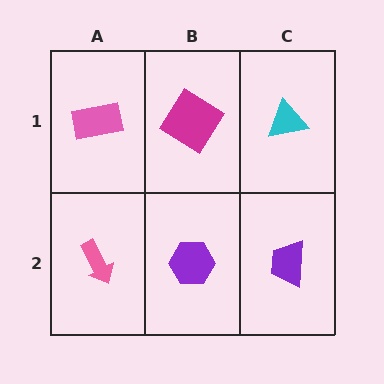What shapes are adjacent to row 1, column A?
A pink arrow (row 2, column A), a magenta diamond (row 1, column B).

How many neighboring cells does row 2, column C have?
2.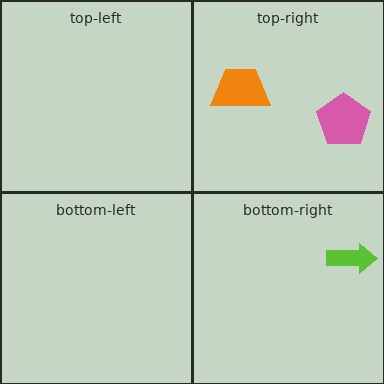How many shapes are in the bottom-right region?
1.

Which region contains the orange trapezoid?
The top-right region.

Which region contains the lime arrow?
The bottom-right region.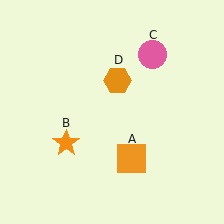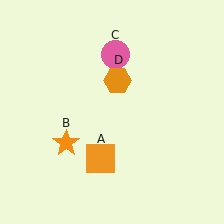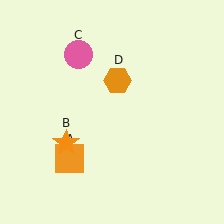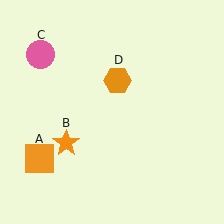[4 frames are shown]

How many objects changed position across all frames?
2 objects changed position: orange square (object A), pink circle (object C).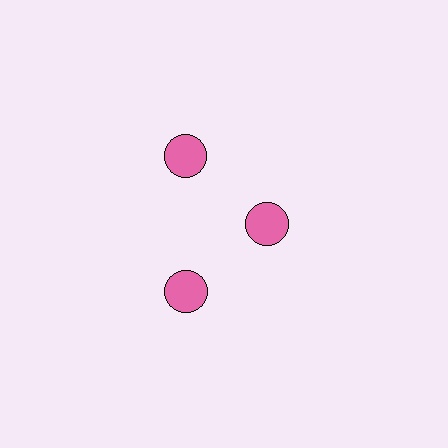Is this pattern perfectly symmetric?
No. The 3 pink circles are arranged in a ring, but one element near the 3 o'clock position is pulled inward toward the center, breaking the 3-fold rotational symmetry.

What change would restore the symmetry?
The symmetry would be restored by moving it outward, back onto the ring so that all 3 circles sit at equal angles and equal distance from the center.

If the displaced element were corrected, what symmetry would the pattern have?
It would have 3-fold rotational symmetry — the pattern would map onto itself every 120 degrees.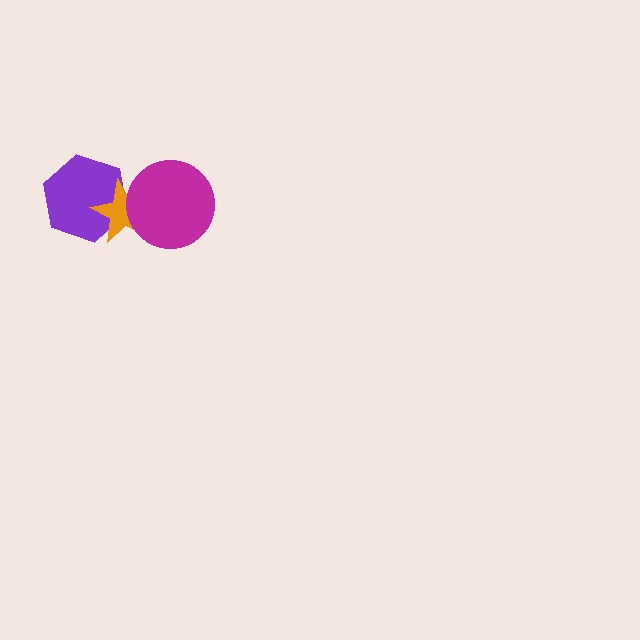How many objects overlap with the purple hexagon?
1 object overlaps with the purple hexagon.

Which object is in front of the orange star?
The magenta circle is in front of the orange star.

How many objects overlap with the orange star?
2 objects overlap with the orange star.